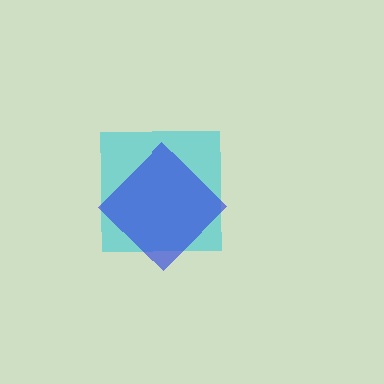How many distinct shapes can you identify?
There are 2 distinct shapes: a cyan square, a blue diamond.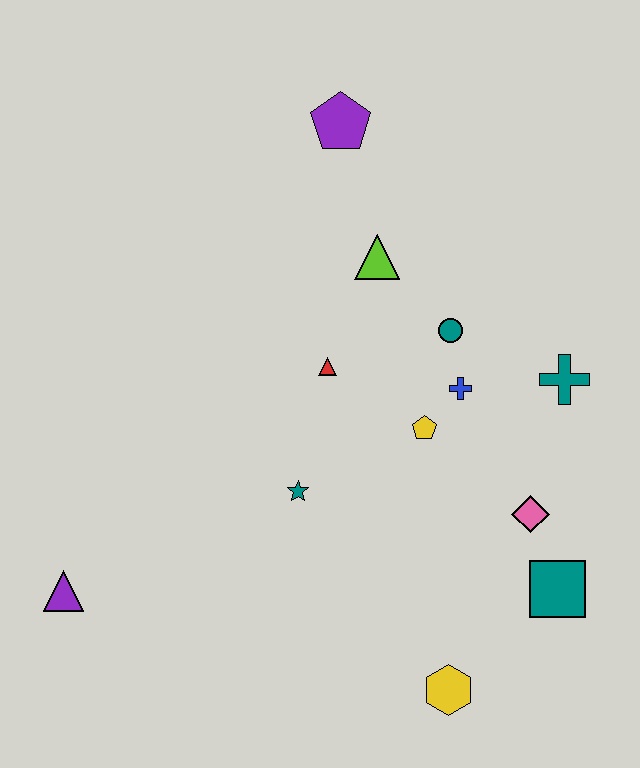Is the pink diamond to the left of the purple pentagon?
No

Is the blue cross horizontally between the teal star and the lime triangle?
No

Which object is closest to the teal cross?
The blue cross is closest to the teal cross.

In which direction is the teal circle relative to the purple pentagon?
The teal circle is below the purple pentagon.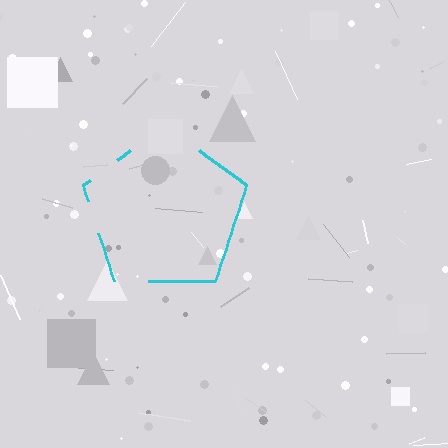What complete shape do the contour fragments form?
The contour fragments form a pentagon.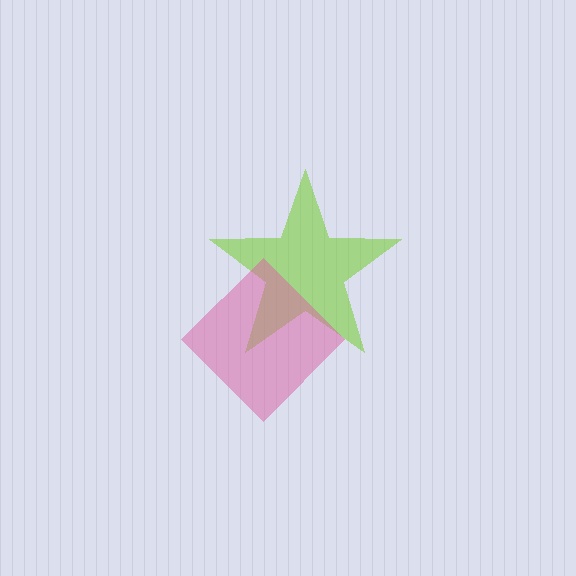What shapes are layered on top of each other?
The layered shapes are: a lime star, a pink diamond.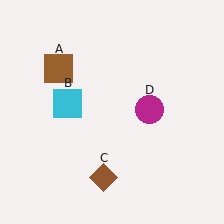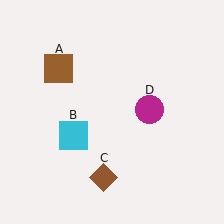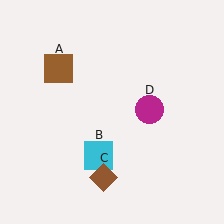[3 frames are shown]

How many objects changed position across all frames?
1 object changed position: cyan square (object B).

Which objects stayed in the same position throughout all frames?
Brown square (object A) and brown diamond (object C) and magenta circle (object D) remained stationary.